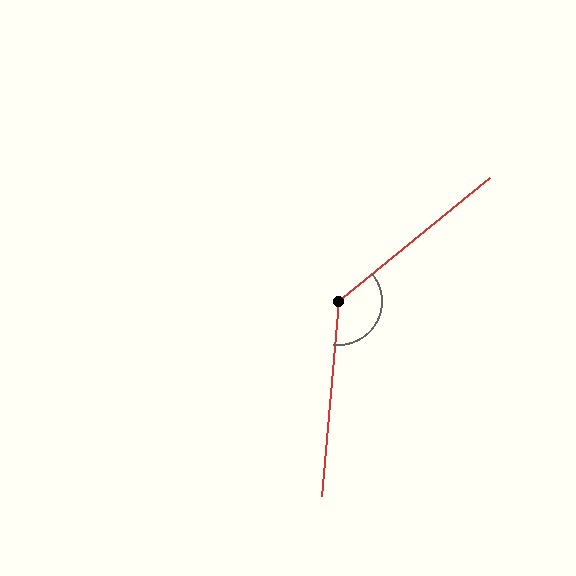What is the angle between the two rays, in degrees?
Approximately 134 degrees.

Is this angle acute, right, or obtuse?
It is obtuse.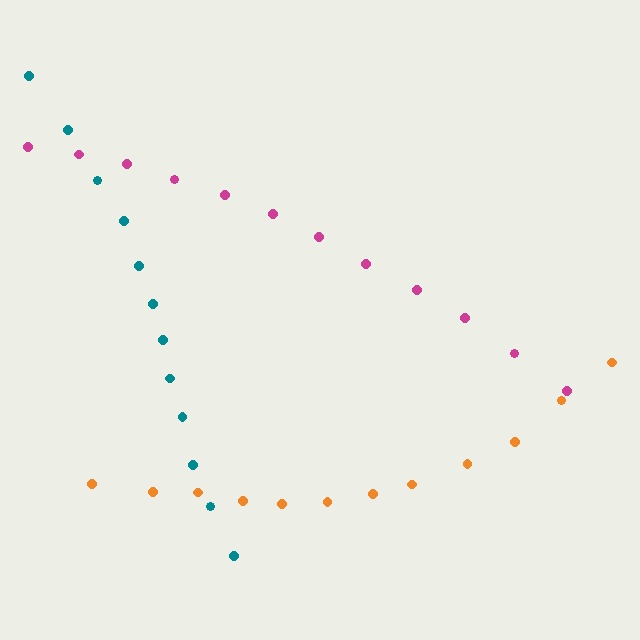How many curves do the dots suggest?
There are 3 distinct paths.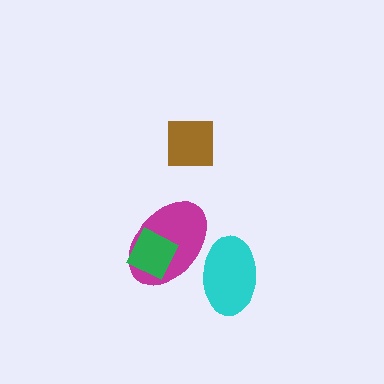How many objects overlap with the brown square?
0 objects overlap with the brown square.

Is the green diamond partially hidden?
No, no other shape covers it.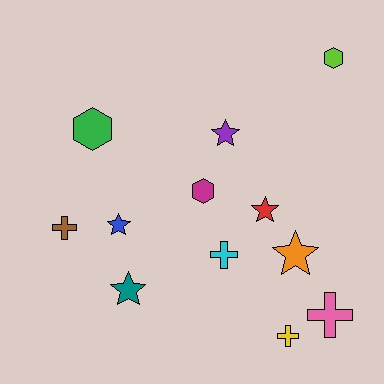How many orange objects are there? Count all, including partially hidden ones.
There is 1 orange object.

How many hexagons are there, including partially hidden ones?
There are 3 hexagons.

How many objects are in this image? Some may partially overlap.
There are 12 objects.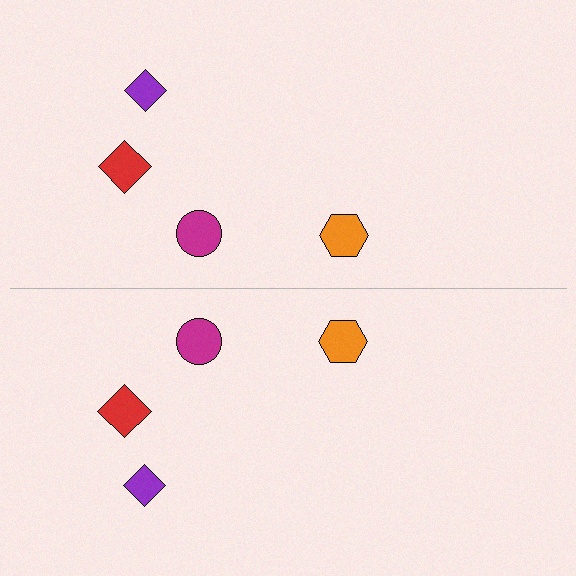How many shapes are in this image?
There are 8 shapes in this image.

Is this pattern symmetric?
Yes, this pattern has bilateral (reflection) symmetry.